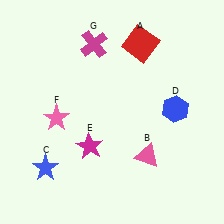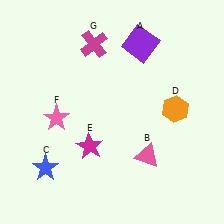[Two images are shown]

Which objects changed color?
A changed from red to purple. D changed from blue to orange.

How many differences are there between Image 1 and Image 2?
There are 2 differences between the two images.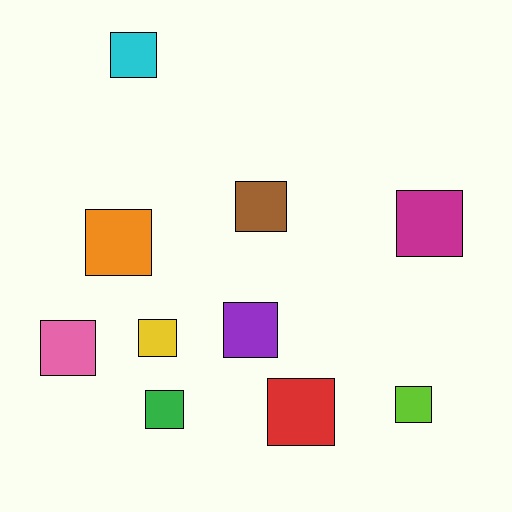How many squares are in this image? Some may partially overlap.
There are 10 squares.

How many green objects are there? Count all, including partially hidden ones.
There is 1 green object.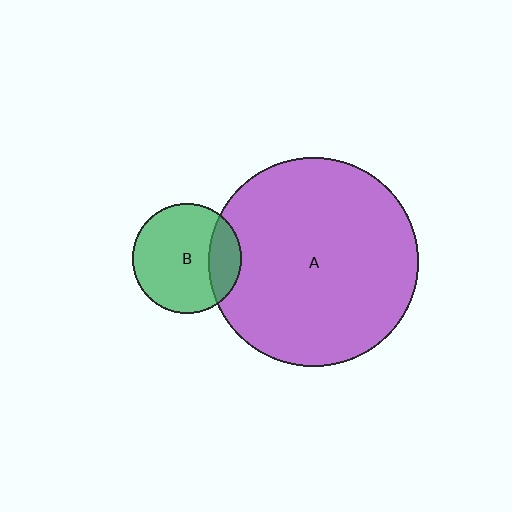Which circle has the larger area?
Circle A (purple).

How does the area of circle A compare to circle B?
Approximately 3.7 times.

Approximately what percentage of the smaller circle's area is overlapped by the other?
Approximately 20%.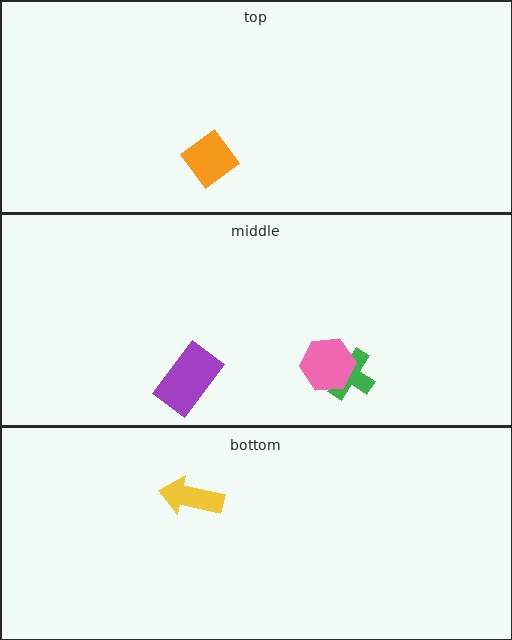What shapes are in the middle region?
The green cross, the purple rectangle, the pink hexagon.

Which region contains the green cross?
The middle region.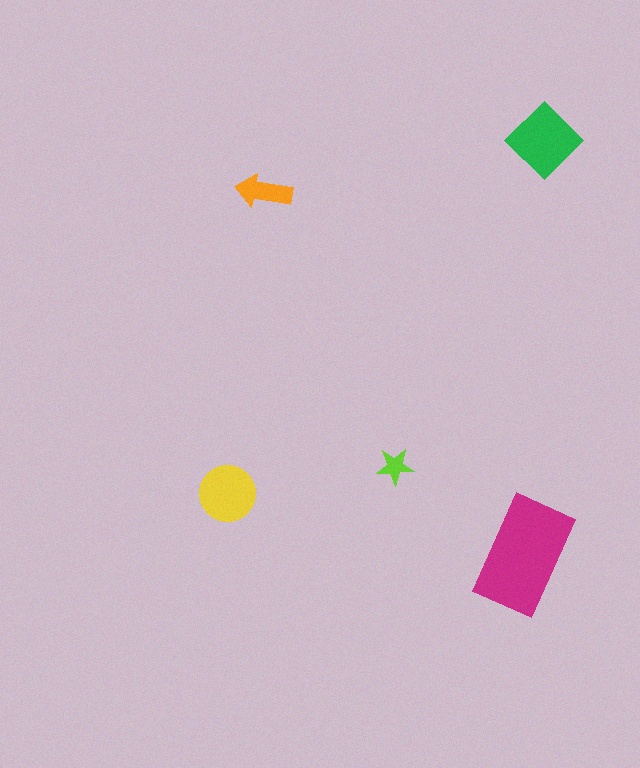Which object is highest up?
The green diamond is topmost.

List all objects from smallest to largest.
The lime star, the orange arrow, the yellow circle, the green diamond, the magenta rectangle.